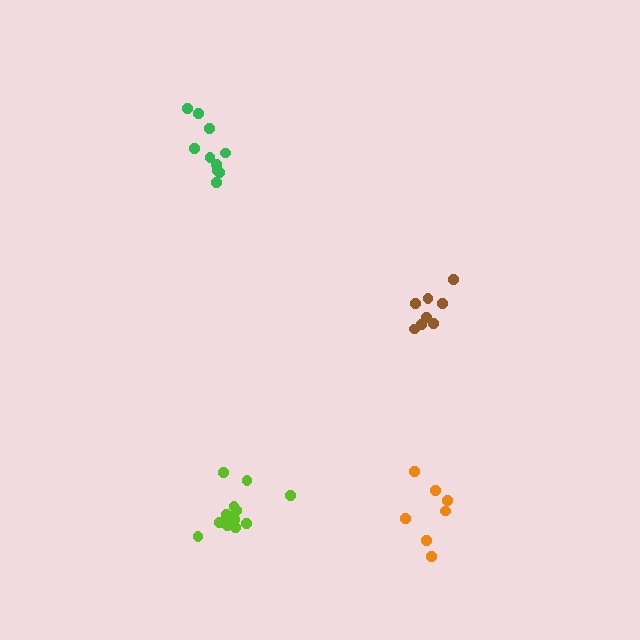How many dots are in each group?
Group 1: 12 dots, Group 2: 8 dots, Group 3: 7 dots, Group 4: 10 dots (37 total).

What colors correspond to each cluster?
The clusters are colored: lime, brown, orange, green.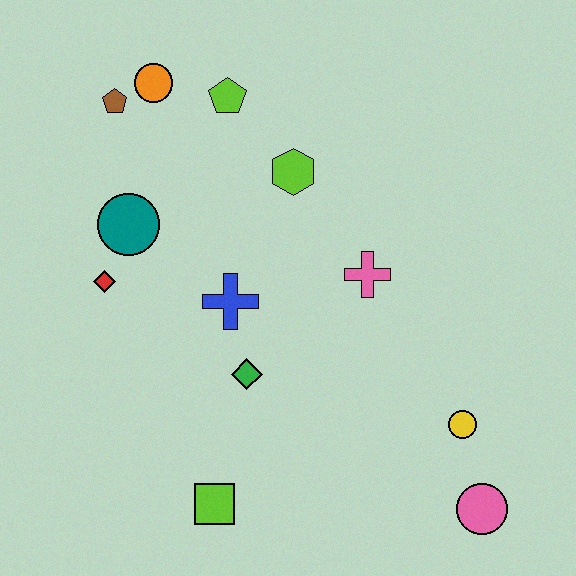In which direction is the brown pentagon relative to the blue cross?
The brown pentagon is above the blue cross.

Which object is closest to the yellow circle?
The pink circle is closest to the yellow circle.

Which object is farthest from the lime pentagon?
The pink circle is farthest from the lime pentagon.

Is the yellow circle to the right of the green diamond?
Yes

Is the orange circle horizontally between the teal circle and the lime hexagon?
Yes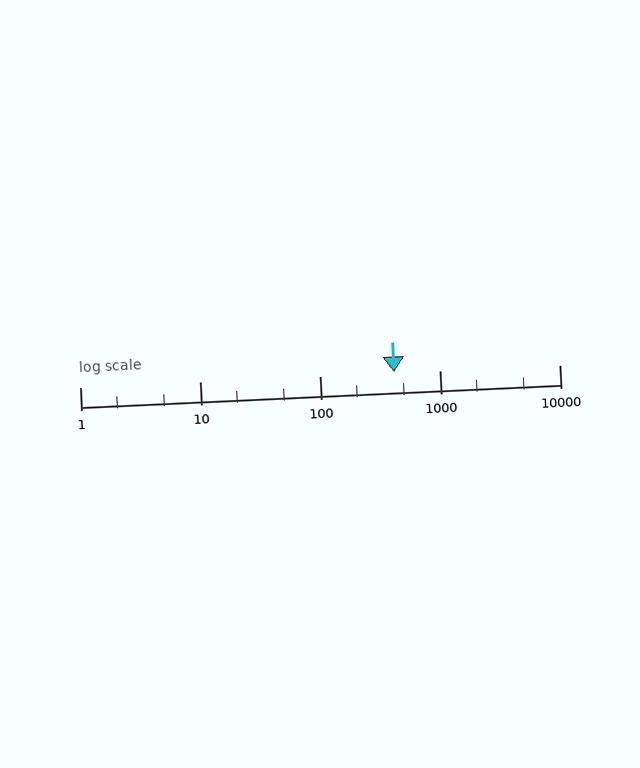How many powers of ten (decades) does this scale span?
The scale spans 4 decades, from 1 to 10000.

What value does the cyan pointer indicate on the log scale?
The pointer indicates approximately 420.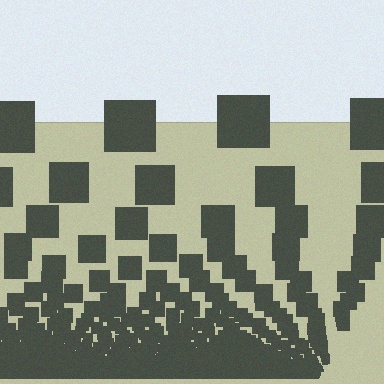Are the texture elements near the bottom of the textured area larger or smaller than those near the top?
Smaller. The gradient is inverted — elements near the bottom are smaller and denser.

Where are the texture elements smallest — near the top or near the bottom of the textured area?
Near the bottom.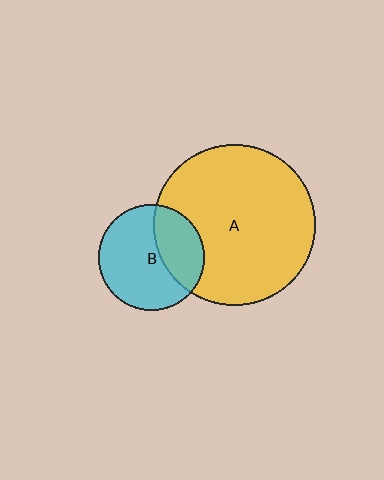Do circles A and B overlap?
Yes.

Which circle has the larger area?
Circle A (yellow).